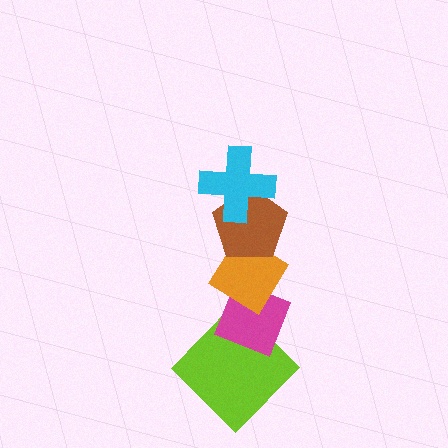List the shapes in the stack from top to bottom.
From top to bottom: the cyan cross, the brown pentagon, the orange diamond, the magenta diamond, the lime diamond.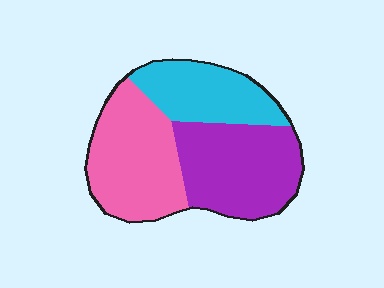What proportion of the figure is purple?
Purple covers 37% of the figure.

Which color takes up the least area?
Cyan, at roughly 25%.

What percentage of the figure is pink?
Pink covers about 35% of the figure.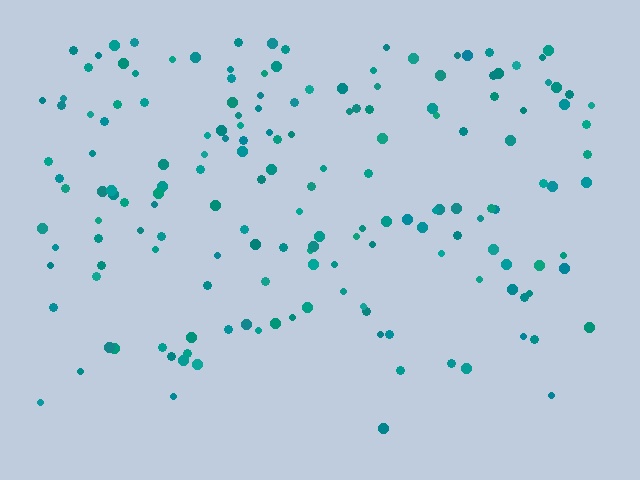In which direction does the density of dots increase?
From bottom to top, with the top side densest.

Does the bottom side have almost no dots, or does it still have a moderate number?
Still a moderate number, just noticeably fewer than the top.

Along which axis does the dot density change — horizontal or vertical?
Vertical.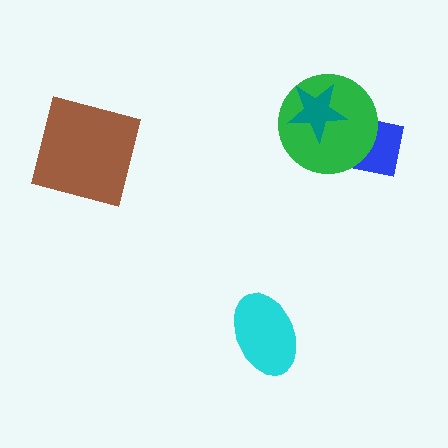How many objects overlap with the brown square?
0 objects overlap with the brown square.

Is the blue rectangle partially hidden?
Yes, it is partially covered by another shape.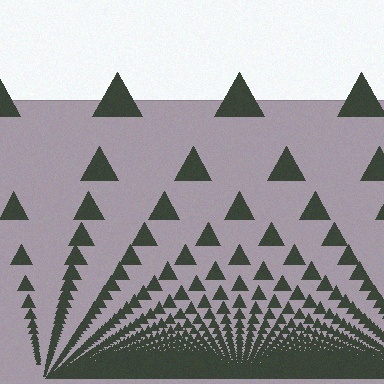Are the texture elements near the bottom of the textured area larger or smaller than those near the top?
Smaller. The gradient is inverted — elements near the bottom are smaller and denser.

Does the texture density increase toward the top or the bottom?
Density increases toward the bottom.